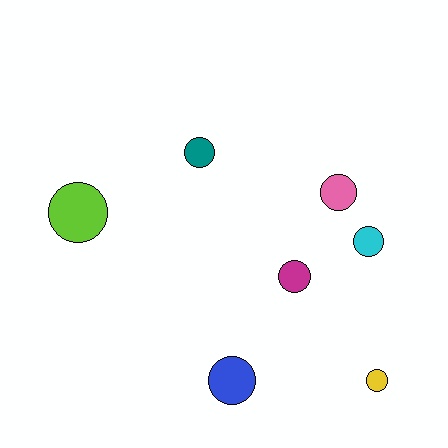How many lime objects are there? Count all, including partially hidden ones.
There is 1 lime object.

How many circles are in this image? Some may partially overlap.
There are 7 circles.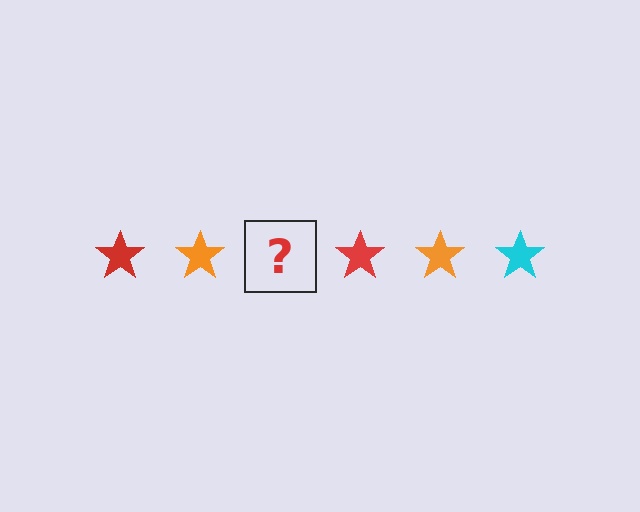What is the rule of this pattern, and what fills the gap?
The rule is that the pattern cycles through red, orange, cyan stars. The gap should be filled with a cyan star.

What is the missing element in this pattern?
The missing element is a cyan star.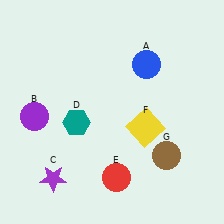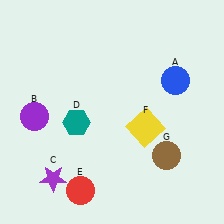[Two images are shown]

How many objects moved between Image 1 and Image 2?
2 objects moved between the two images.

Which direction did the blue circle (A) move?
The blue circle (A) moved right.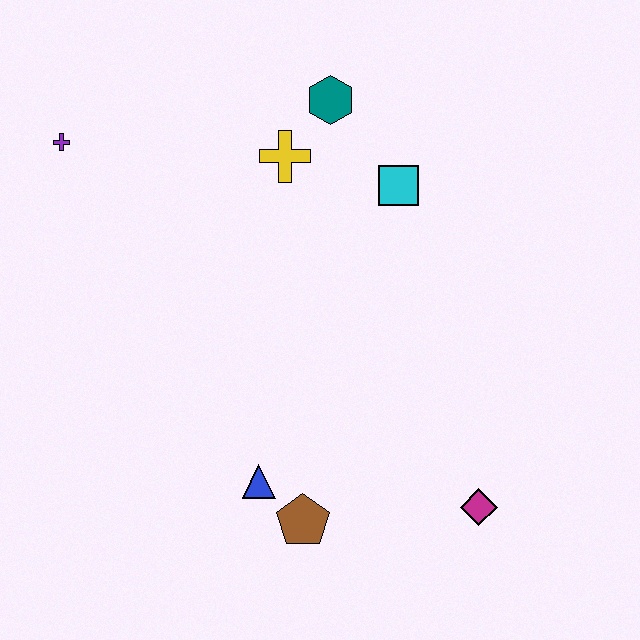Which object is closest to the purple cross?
The yellow cross is closest to the purple cross.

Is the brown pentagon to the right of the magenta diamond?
No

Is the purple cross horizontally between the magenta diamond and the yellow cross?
No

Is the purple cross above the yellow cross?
Yes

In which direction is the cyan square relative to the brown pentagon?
The cyan square is above the brown pentagon.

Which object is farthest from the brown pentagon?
The purple cross is farthest from the brown pentagon.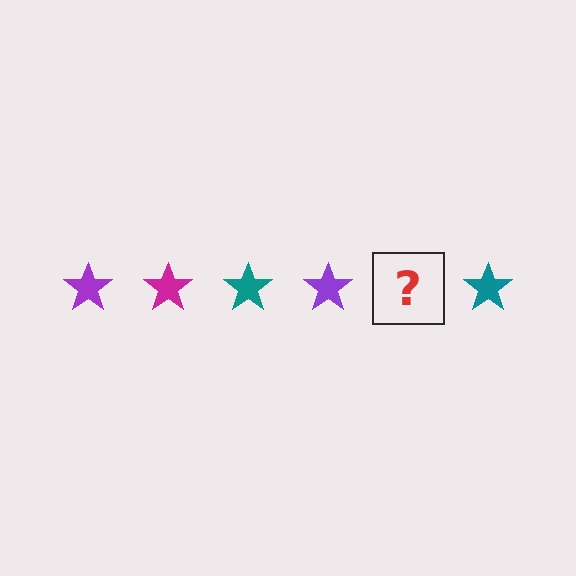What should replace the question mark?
The question mark should be replaced with a magenta star.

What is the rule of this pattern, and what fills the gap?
The rule is that the pattern cycles through purple, magenta, teal stars. The gap should be filled with a magenta star.